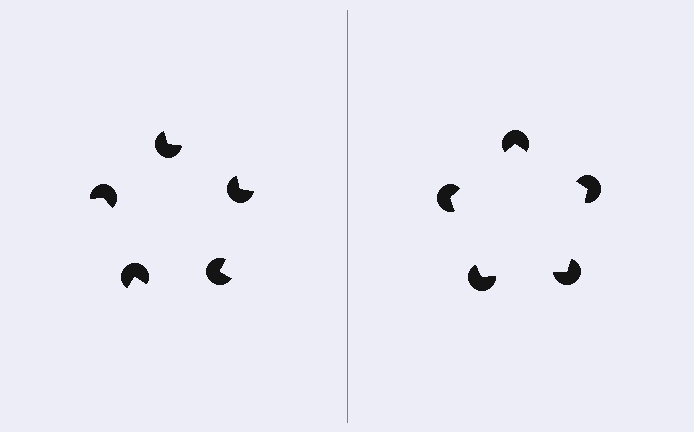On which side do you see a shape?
An illusory pentagon appears on the right side. On the left side the wedge cuts are rotated, so no coherent shape forms.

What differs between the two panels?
The pac-man discs are positioned identically on both sides; only the wedge orientations differ. On the right they align to a pentagon; on the left they are misaligned.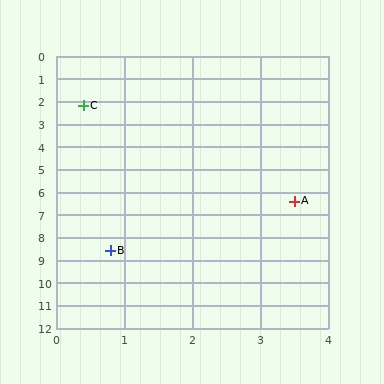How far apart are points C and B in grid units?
Points C and B are about 6.4 grid units apart.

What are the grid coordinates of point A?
Point A is at approximately (3.5, 6.4).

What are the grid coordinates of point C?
Point C is at approximately (0.4, 2.2).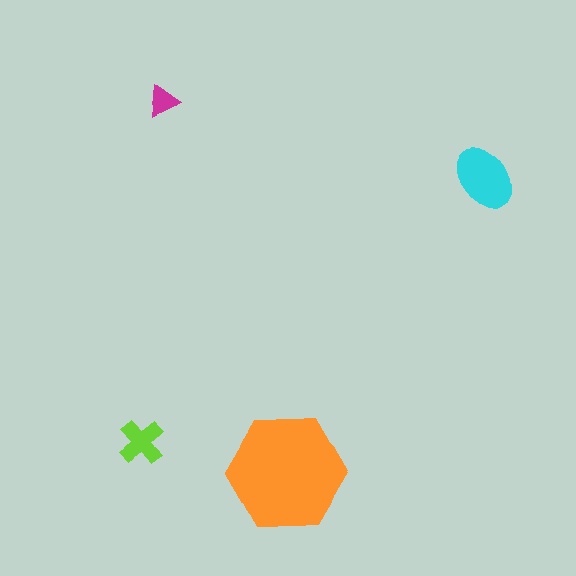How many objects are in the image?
There are 4 objects in the image.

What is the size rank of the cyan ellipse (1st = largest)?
2nd.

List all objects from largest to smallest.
The orange hexagon, the cyan ellipse, the lime cross, the magenta triangle.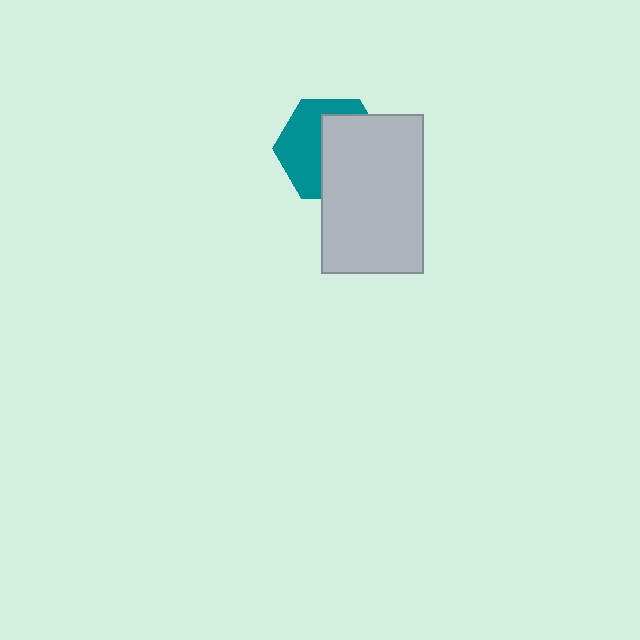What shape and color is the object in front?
The object in front is a light gray rectangle.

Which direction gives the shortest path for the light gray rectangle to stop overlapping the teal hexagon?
Moving right gives the shortest separation.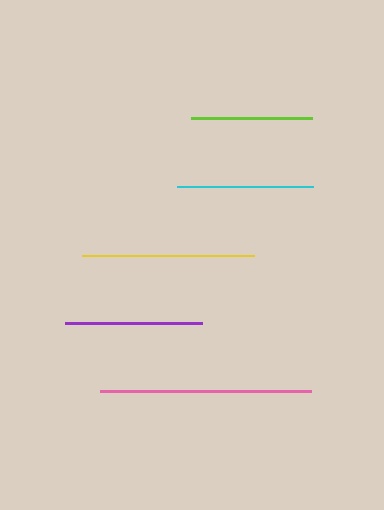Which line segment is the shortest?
The lime line is the shortest at approximately 120 pixels.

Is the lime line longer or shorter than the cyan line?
The cyan line is longer than the lime line.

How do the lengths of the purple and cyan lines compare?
The purple and cyan lines are approximately the same length.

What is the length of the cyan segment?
The cyan segment is approximately 136 pixels long.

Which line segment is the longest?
The pink line is the longest at approximately 211 pixels.